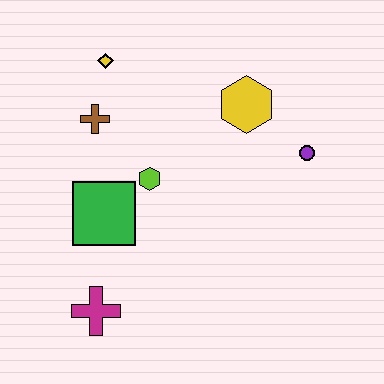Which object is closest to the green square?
The lime hexagon is closest to the green square.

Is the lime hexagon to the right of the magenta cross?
Yes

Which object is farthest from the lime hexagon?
The purple circle is farthest from the lime hexagon.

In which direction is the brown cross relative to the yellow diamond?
The brown cross is below the yellow diamond.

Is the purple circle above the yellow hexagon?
No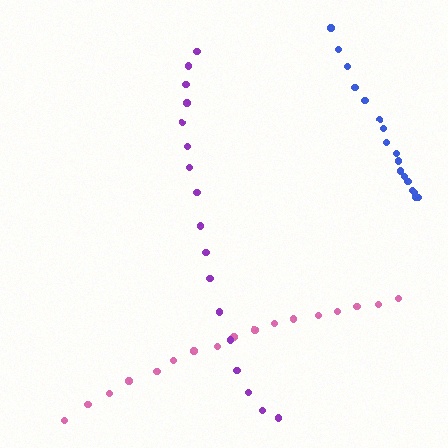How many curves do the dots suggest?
There are 3 distinct paths.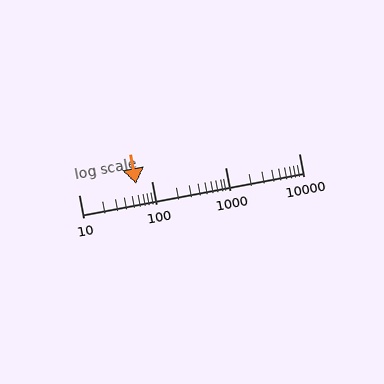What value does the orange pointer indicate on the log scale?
The pointer indicates approximately 61.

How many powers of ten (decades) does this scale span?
The scale spans 3 decades, from 10 to 10000.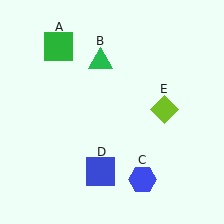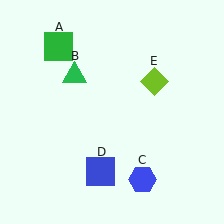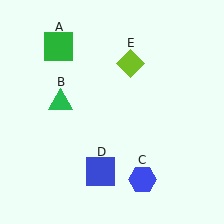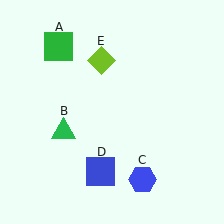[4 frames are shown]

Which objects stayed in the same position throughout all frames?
Green square (object A) and blue hexagon (object C) and blue square (object D) remained stationary.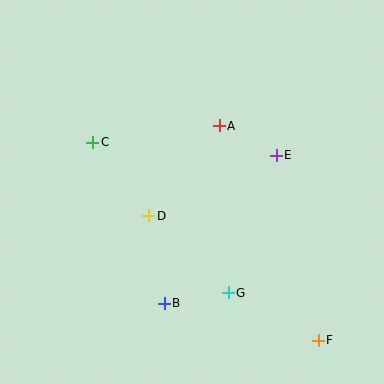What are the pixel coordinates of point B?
Point B is at (164, 303).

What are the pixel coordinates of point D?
Point D is at (149, 216).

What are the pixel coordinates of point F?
Point F is at (318, 340).